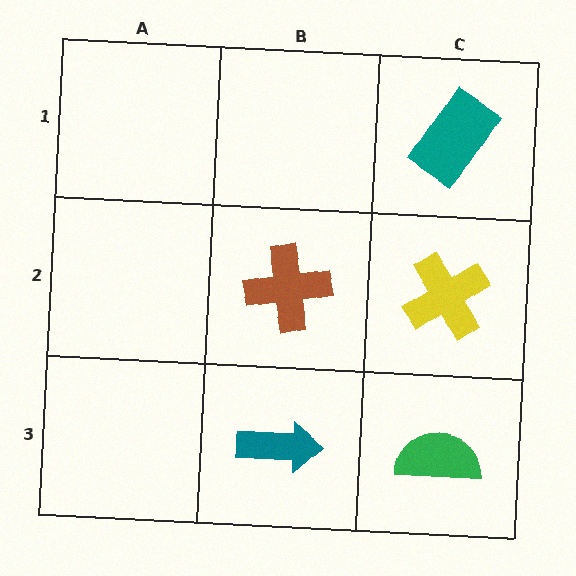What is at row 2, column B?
A brown cross.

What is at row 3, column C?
A green semicircle.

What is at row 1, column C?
A teal rectangle.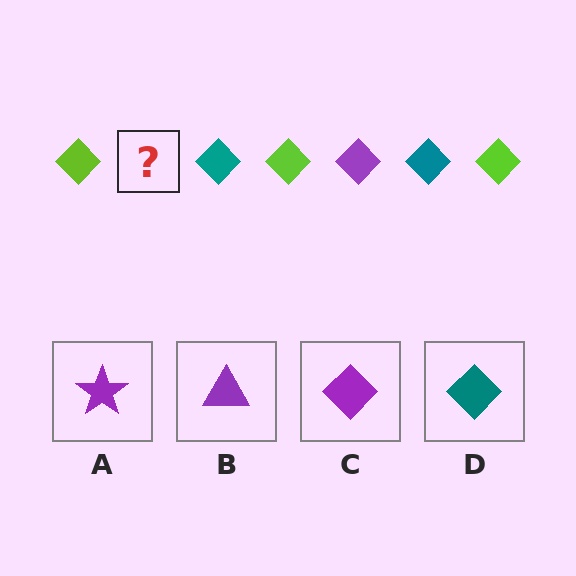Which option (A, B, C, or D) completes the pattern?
C.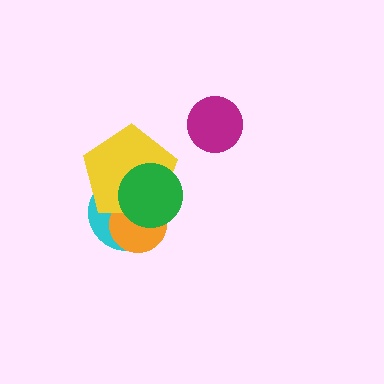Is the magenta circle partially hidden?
No, no other shape covers it.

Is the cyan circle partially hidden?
Yes, it is partially covered by another shape.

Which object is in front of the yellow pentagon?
The green circle is in front of the yellow pentagon.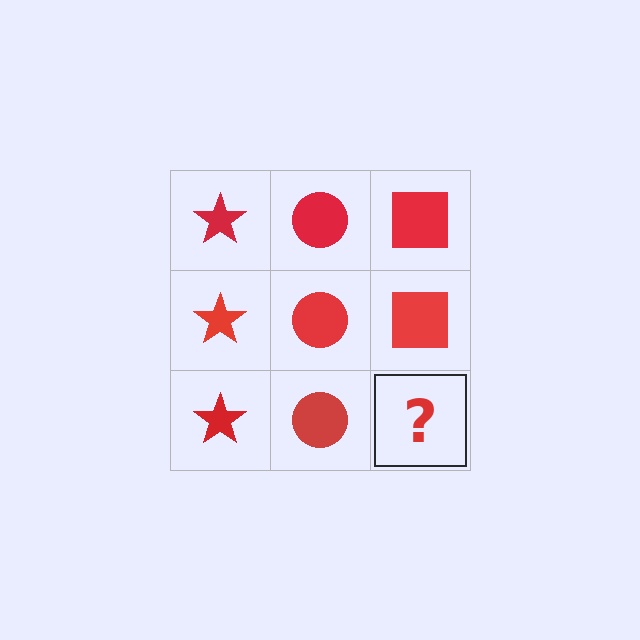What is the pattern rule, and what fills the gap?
The rule is that each column has a consistent shape. The gap should be filled with a red square.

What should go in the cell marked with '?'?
The missing cell should contain a red square.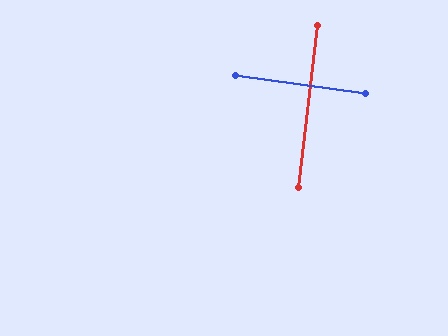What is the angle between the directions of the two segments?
Approximately 88 degrees.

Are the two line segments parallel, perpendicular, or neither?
Perpendicular — they meet at approximately 88°.